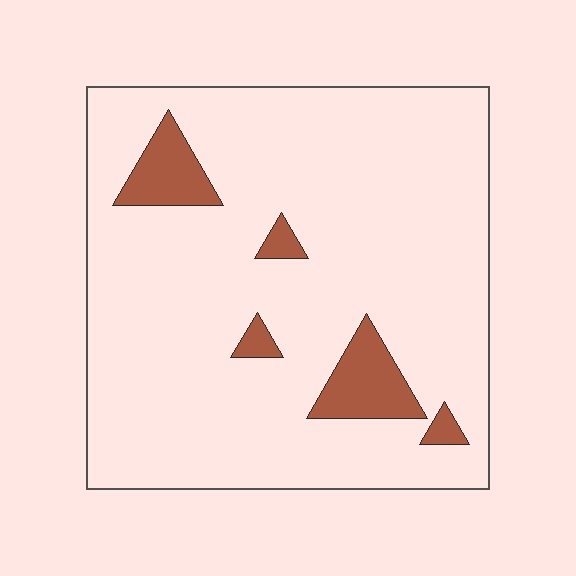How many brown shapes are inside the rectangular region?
5.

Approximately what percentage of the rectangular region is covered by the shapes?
Approximately 10%.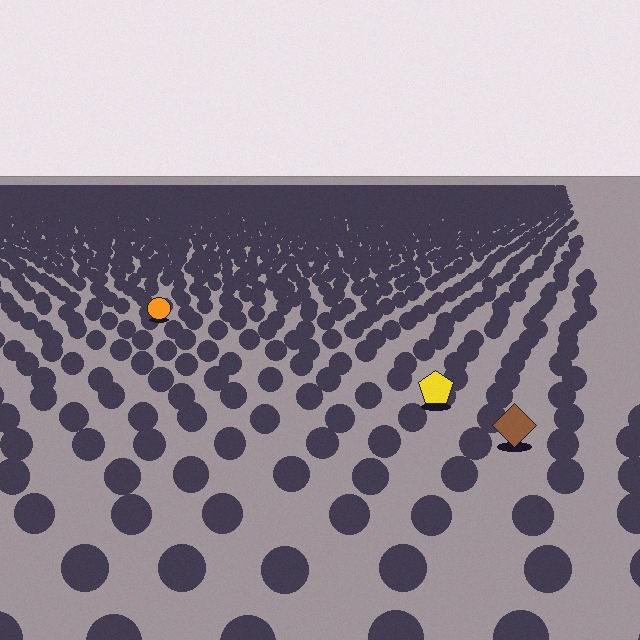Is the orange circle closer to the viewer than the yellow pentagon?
No. The yellow pentagon is closer — you can tell from the texture gradient: the ground texture is coarser near it.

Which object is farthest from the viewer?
The orange circle is farthest from the viewer. It appears smaller and the ground texture around it is denser.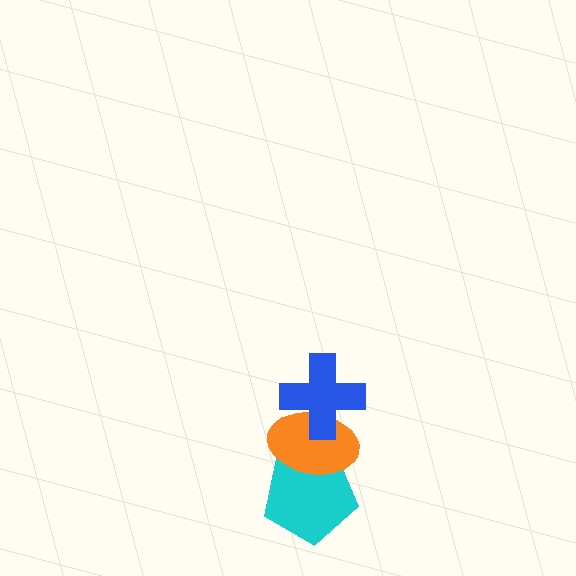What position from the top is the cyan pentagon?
The cyan pentagon is 3rd from the top.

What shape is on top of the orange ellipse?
The blue cross is on top of the orange ellipse.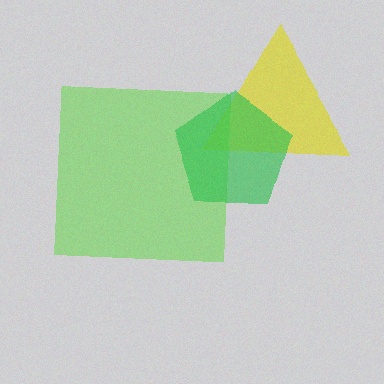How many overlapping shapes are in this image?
There are 3 overlapping shapes in the image.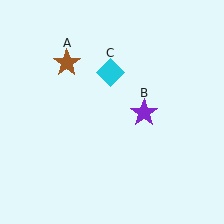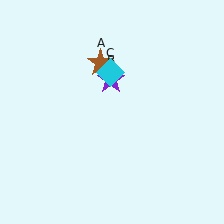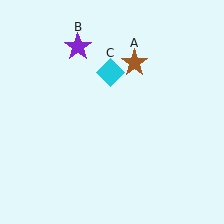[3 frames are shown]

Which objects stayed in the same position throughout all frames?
Cyan diamond (object C) remained stationary.